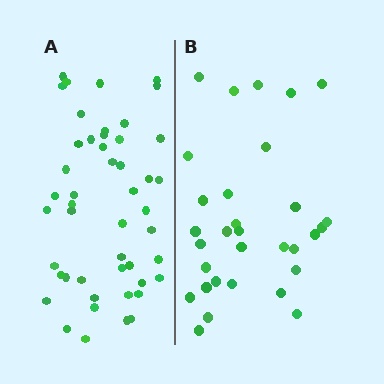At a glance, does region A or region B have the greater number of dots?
Region A (the left region) has more dots.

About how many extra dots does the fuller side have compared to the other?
Region A has approximately 15 more dots than region B.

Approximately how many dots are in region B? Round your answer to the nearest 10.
About 30 dots. (The exact count is 31, which rounds to 30.)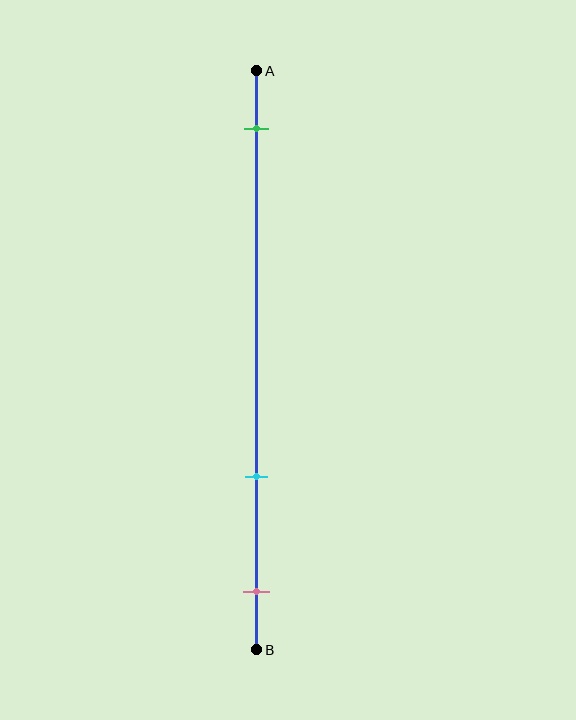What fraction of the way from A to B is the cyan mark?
The cyan mark is approximately 70% (0.7) of the way from A to B.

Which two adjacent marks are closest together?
The cyan and pink marks are the closest adjacent pair.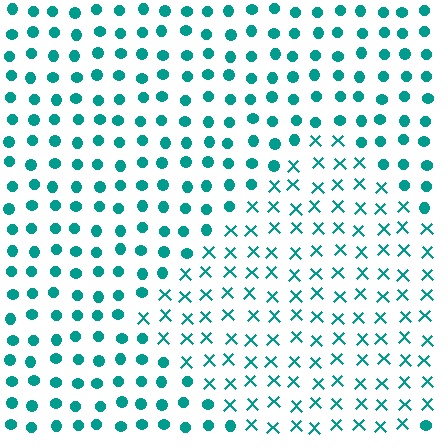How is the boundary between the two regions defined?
The boundary is defined by a change in element shape: X marks inside vs. circles outside. All elements share the same color and spacing.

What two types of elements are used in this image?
The image uses X marks inside the diamond region and circles outside it.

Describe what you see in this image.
The image is filled with small teal elements arranged in a uniform grid. A diamond-shaped region contains X marks, while the surrounding area contains circles. The boundary is defined purely by the change in element shape.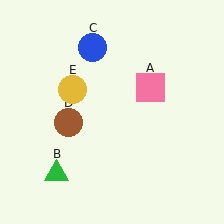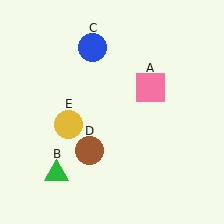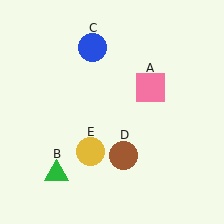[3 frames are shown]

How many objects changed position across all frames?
2 objects changed position: brown circle (object D), yellow circle (object E).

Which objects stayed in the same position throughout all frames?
Pink square (object A) and green triangle (object B) and blue circle (object C) remained stationary.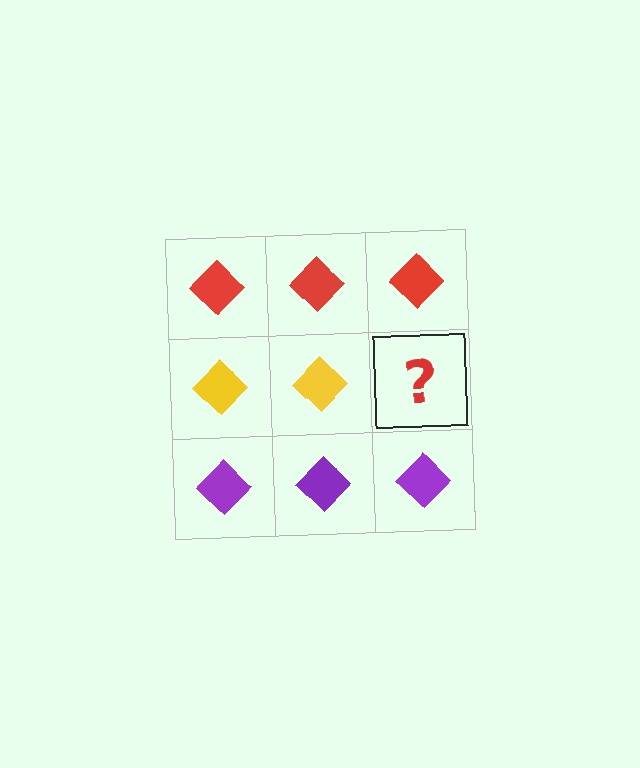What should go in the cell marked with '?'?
The missing cell should contain a yellow diamond.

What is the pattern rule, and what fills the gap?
The rule is that each row has a consistent color. The gap should be filled with a yellow diamond.